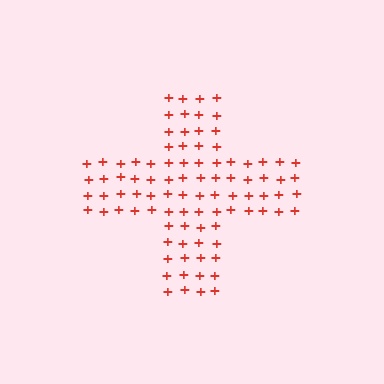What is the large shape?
The large shape is a cross.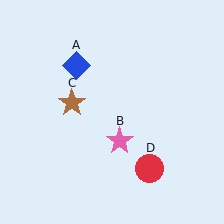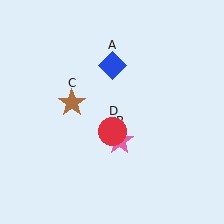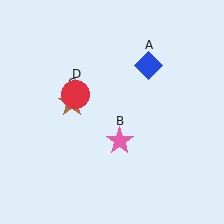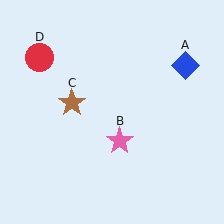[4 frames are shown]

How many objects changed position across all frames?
2 objects changed position: blue diamond (object A), red circle (object D).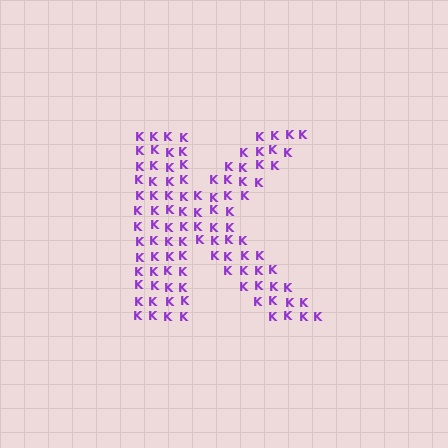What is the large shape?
The large shape is the letter K.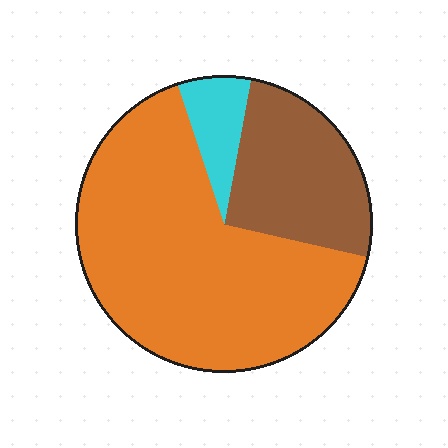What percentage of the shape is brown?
Brown takes up about one quarter (1/4) of the shape.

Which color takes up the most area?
Orange, at roughly 65%.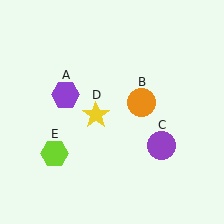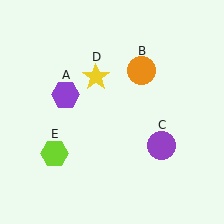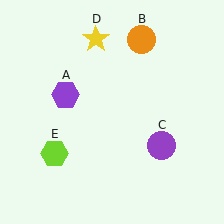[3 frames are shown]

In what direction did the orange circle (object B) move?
The orange circle (object B) moved up.